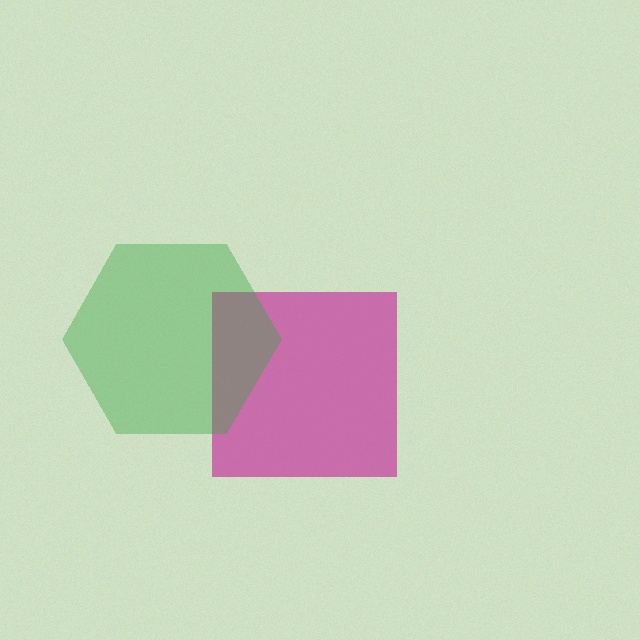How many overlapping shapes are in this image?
There are 2 overlapping shapes in the image.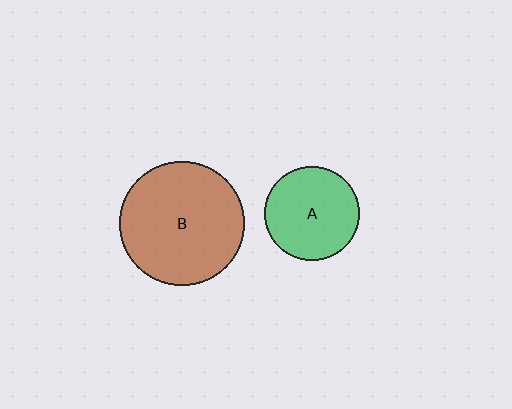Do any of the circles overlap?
No, none of the circles overlap.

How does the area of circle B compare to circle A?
Approximately 1.7 times.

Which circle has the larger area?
Circle B (brown).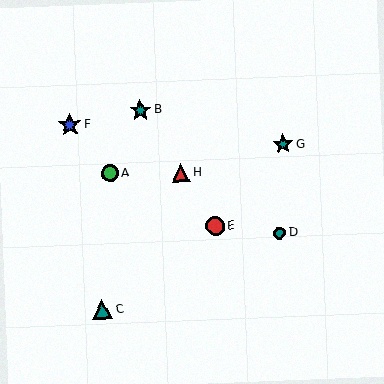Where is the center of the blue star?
The center of the blue star is at (70, 125).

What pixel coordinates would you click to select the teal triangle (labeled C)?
Click at (102, 309) to select the teal triangle C.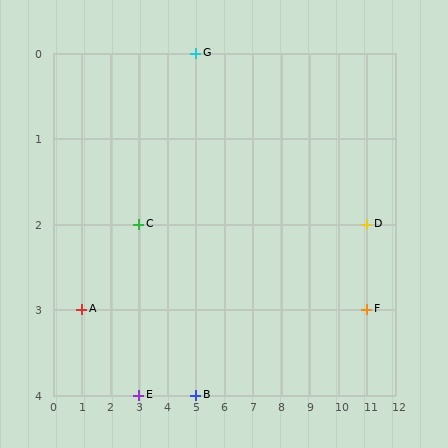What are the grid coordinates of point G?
Point G is at grid coordinates (5, 0).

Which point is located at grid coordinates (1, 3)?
Point A is at (1, 3).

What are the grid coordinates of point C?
Point C is at grid coordinates (3, 2).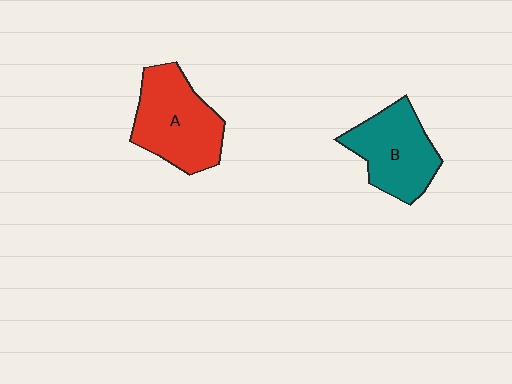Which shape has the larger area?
Shape A (red).